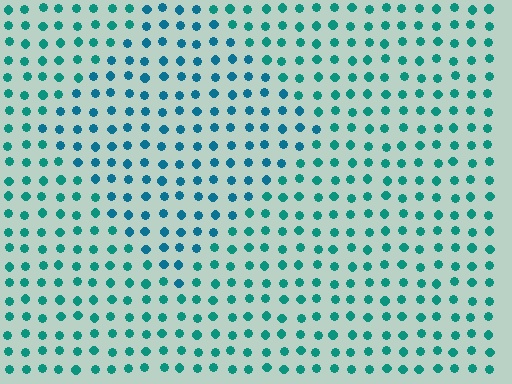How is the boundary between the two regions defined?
The boundary is defined purely by a slight shift in hue (about 25 degrees). Spacing, size, and orientation are identical on both sides.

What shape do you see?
I see a diamond.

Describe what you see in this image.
The image is filled with small teal elements in a uniform arrangement. A diamond-shaped region is visible where the elements are tinted to a slightly different hue, forming a subtle color boundary.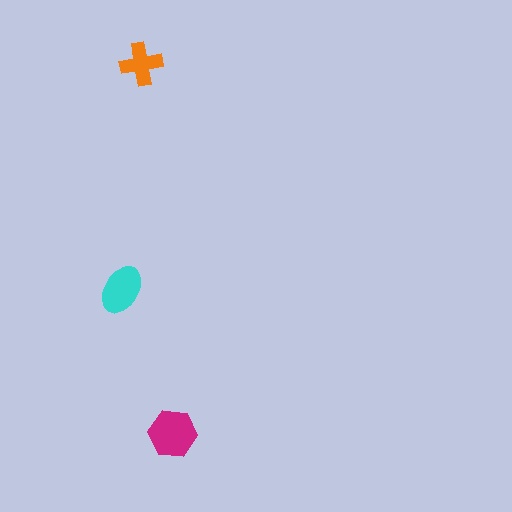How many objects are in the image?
There are 3 objects in the image.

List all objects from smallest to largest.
The orange cross, the cyan ellipse, the magenta hexagon.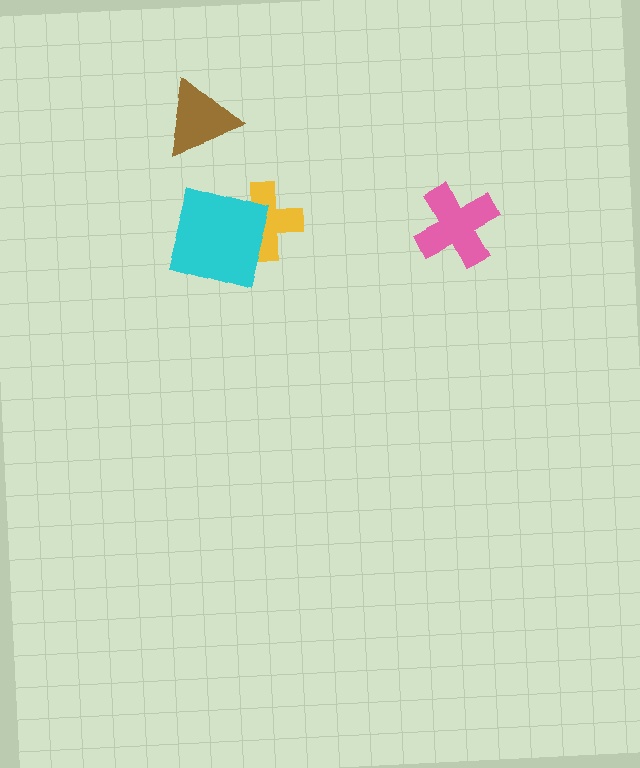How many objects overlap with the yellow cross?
1 object overlaps with the yellow cross.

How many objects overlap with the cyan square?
1 object overlaps with the cyan square.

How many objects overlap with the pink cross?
0 objects overlap with the pink cross.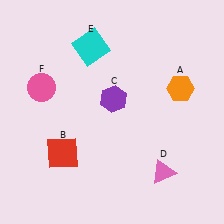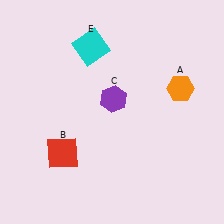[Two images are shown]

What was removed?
The pink circle (F), the pink triangle (D) were removed in Image 2.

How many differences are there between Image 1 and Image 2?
There are 2 differences between the two images.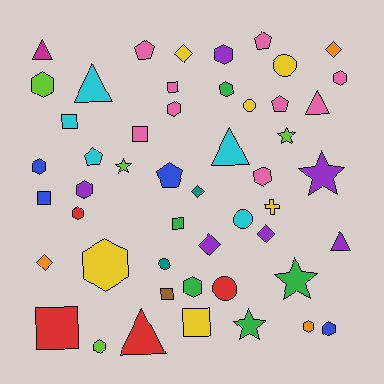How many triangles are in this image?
There are 6 triangles.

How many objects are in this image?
There are 50 objects.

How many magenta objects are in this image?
There is 1 magenta object.